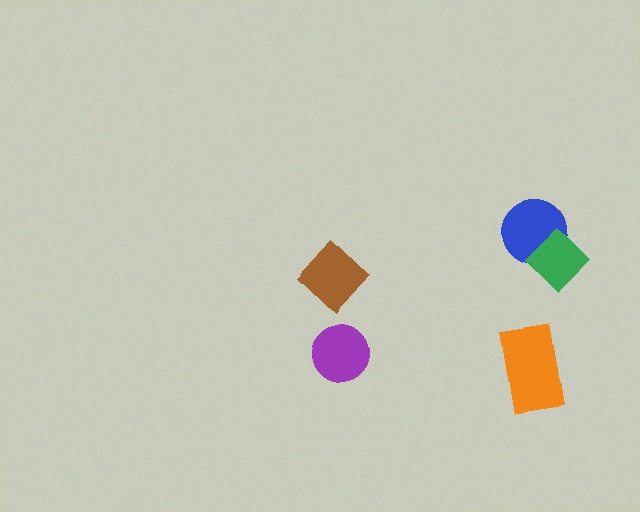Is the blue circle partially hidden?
Yes, it is partially covered by another shape.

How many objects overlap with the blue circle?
1 object overlaps with the blue circle.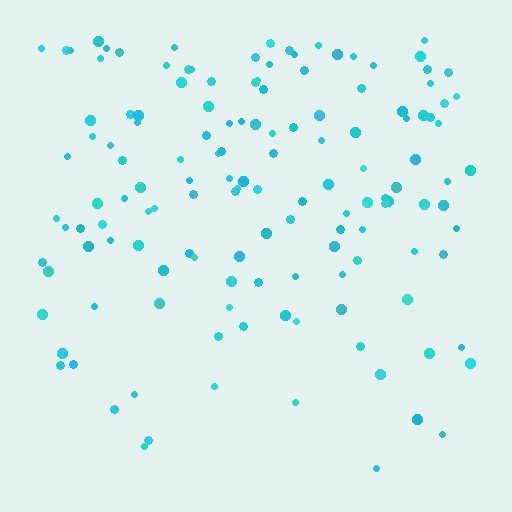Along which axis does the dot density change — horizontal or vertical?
Vertical.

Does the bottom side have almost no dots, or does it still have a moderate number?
Still a moderate number, just noticeably fewer than the top.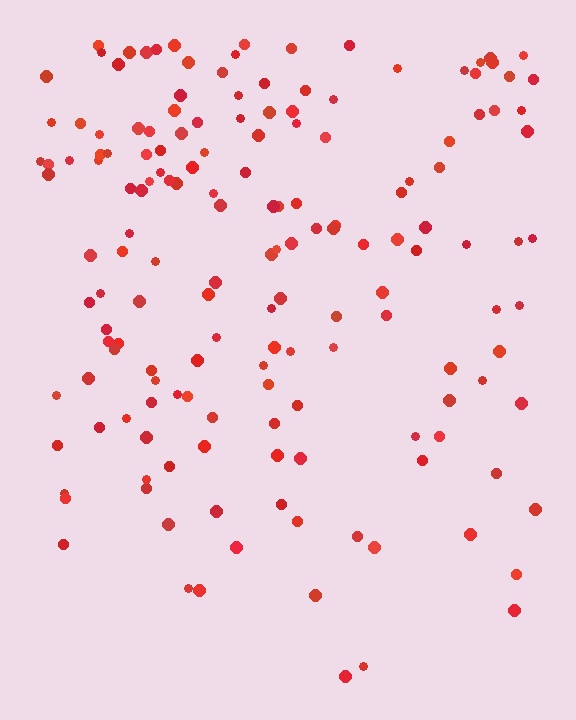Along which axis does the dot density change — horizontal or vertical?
Vertical.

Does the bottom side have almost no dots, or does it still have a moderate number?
Still a moderate number, just noticeably fewer than the top.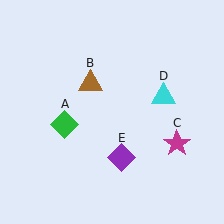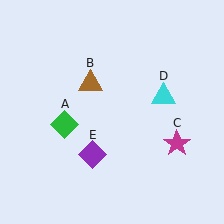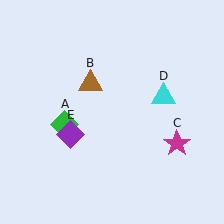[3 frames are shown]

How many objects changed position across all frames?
1 object changed position: purple diamond (object E).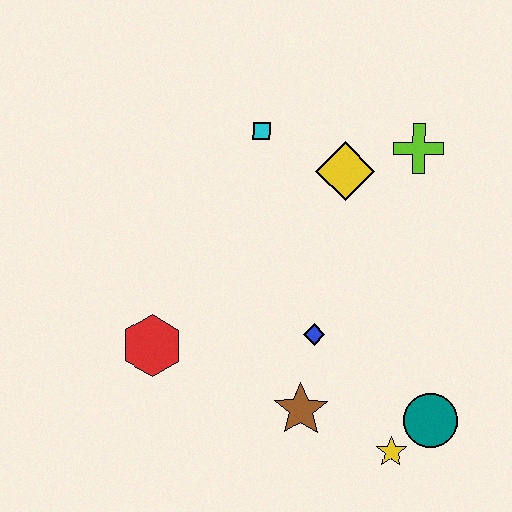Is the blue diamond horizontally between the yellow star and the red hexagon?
Yes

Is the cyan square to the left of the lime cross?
Yes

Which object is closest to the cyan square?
The yellow diamond is closest to the cyan square.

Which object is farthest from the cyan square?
The yellow star is farthest from the cyan square.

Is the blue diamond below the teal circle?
No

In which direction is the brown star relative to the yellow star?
The brown star is to the left of the yellow star.